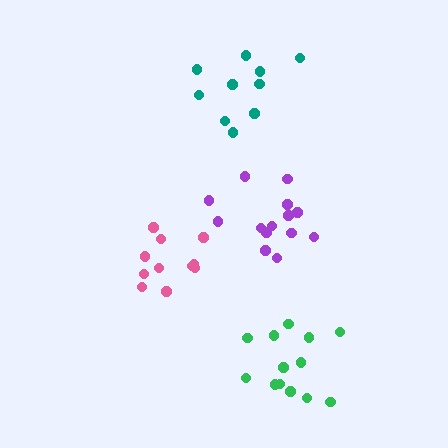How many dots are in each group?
Group 1: 11 dots, Group 2: 14 dots, Group 3: 10 dots, Group 4: 13 dots (48 total).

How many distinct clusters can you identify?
There are 4 distinct clusters.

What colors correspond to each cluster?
The clusters are colored: pink, purple, teal, green.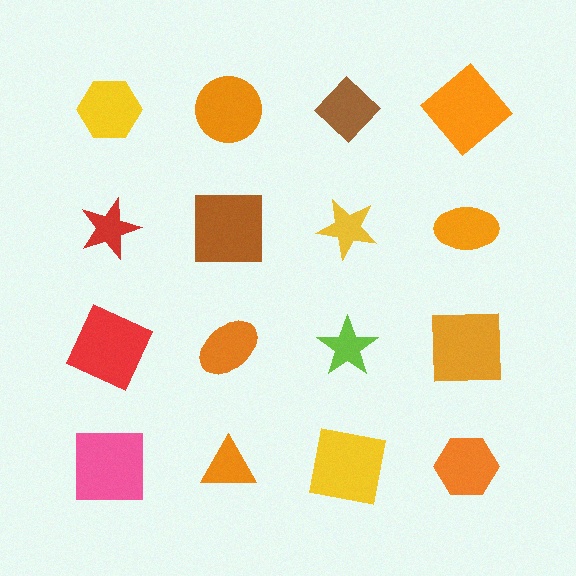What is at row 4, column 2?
An orange triangle.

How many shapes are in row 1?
4 shapes.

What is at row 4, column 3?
A yellow square.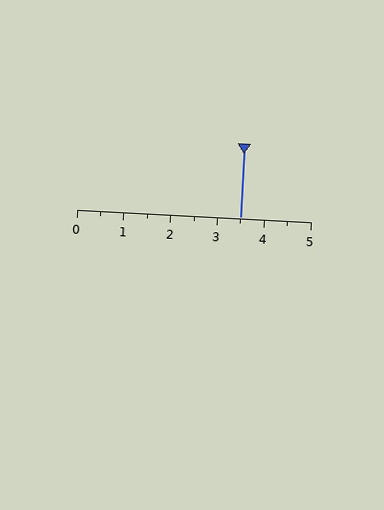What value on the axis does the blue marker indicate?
The marker indicates approximately 3.5.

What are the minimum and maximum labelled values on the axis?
The axis runs from 0 to 5.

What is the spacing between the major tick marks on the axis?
The major ticks are spaced 1 apart.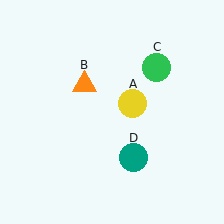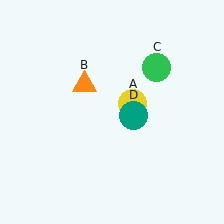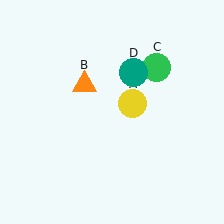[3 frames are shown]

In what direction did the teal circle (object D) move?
The teal circle (object D) moved up.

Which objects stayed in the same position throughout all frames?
Yellow circle (object A) and orange triangle (object B) and green circle (object C) remained stationary.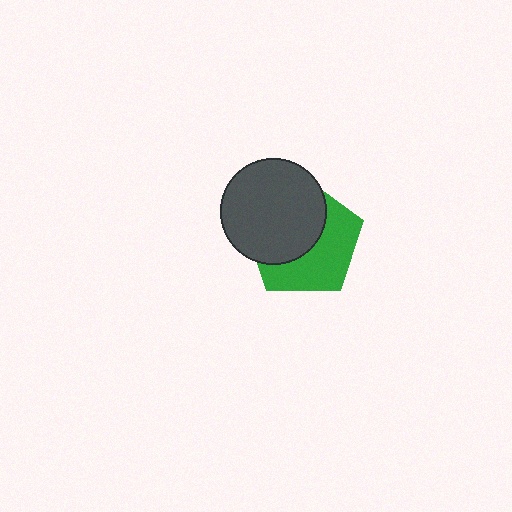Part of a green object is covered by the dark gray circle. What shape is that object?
It is a pentagon.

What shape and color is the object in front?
The object in front is a dark gray circle.